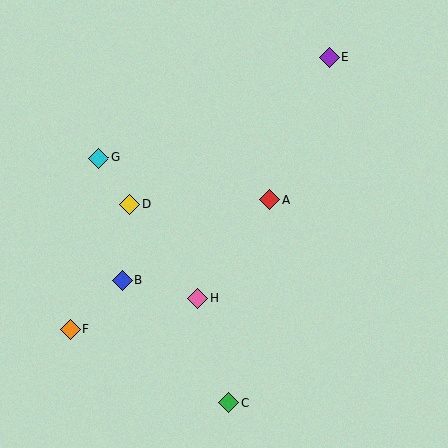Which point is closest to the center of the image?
Point A at (270, 200) is closest to the center.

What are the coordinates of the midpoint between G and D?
The midpoint between G and D is at (114, 181).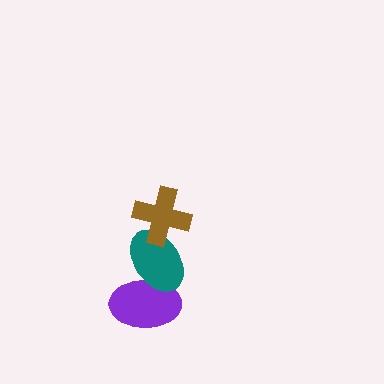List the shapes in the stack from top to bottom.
From top to bottom: the brown cross, the teal ellipse, the purple ellipse.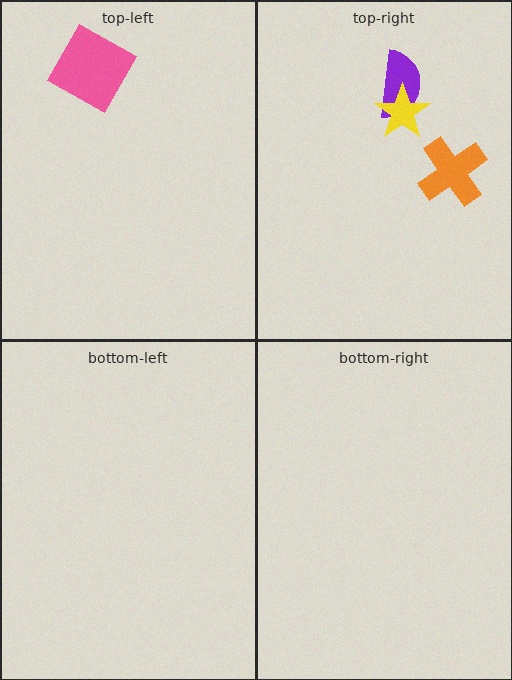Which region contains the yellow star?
The top-right region.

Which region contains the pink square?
The top-left region.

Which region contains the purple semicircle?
The top-right region.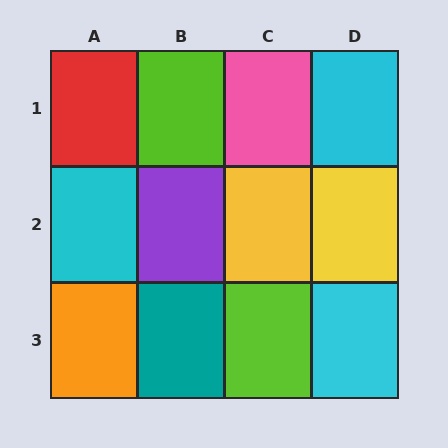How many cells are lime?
2 cells are lime.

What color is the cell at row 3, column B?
Teal.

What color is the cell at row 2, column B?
Purple.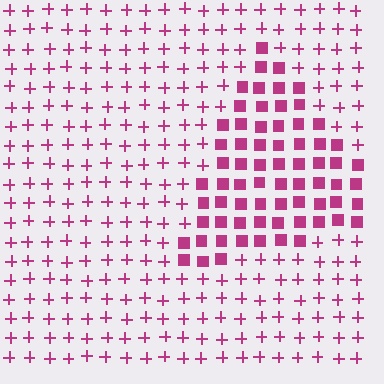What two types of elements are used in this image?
The image uses squares inside the triangle region and plus signs outside it.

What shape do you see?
I see a triangle.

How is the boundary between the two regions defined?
The boundary is defined by a change in element shape: squares inside vs. plus signs outside. All elements share the same color and spacing.